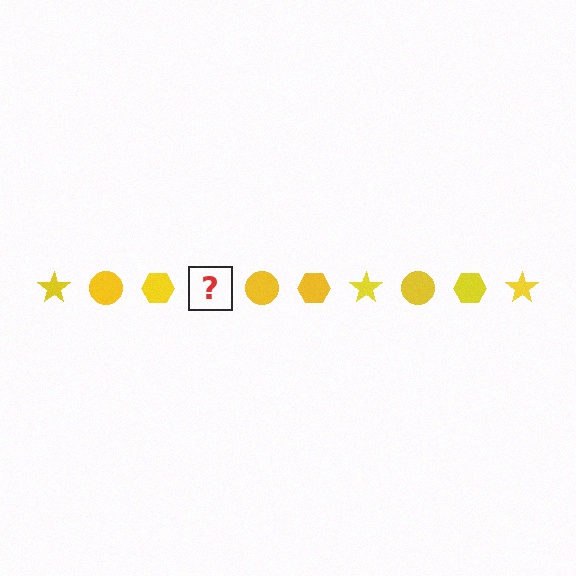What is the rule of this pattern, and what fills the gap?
The rule is that the pattern cycles through star, circle, hexagon shapes in yellow. The gap should be filled with a yellow star.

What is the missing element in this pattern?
The missing element is a yellow star.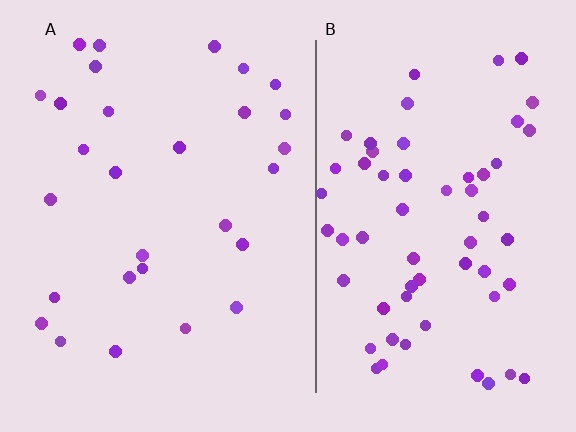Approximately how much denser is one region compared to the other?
Approximately 2.1× — region B over region A.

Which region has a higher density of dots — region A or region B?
B (the right).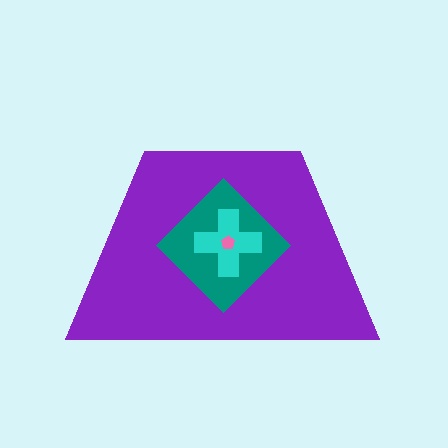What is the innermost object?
The pink pentagon.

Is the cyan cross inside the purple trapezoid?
Yes.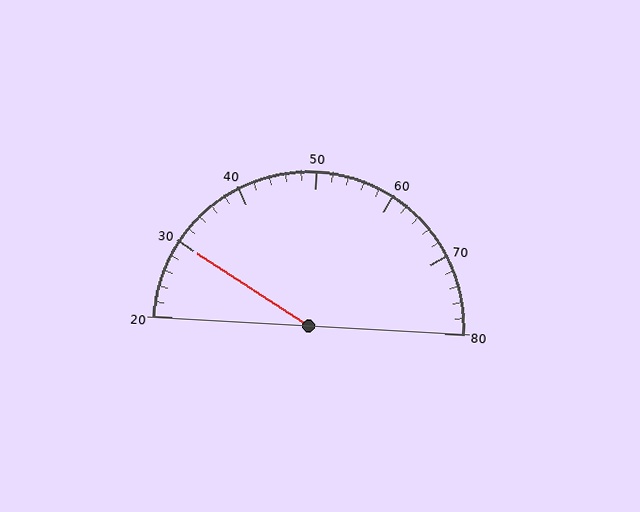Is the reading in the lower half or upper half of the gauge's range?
The reading is in the lower half of the range (20 to 80).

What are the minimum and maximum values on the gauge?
The gauge ranges from 20 to 80.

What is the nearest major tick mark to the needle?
The nearest major tick mark is 30.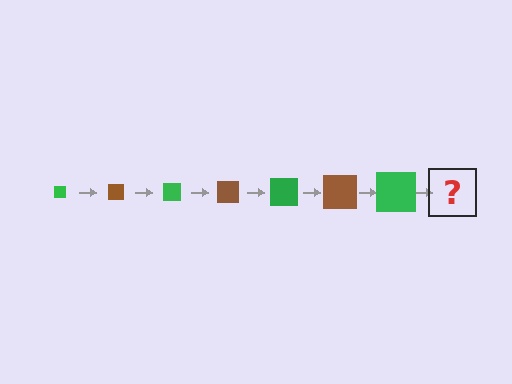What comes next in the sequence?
The next element should be a brown square, larger than the previous one.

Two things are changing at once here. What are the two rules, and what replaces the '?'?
The two rules are that the square grows larger each step and the color cycles through green and brown. The '?' should be a brown square, larger than the previous one.